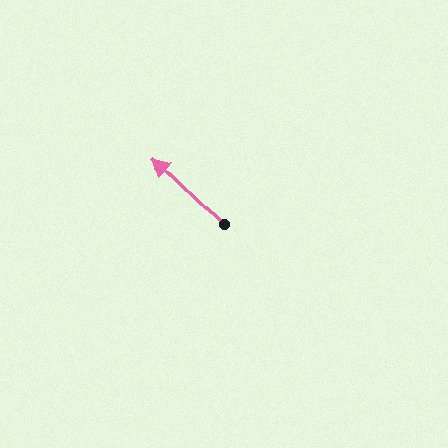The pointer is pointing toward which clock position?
Roughly 10 o'clock.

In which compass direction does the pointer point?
Northwest.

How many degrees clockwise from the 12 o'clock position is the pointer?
Approximately 314 degrees.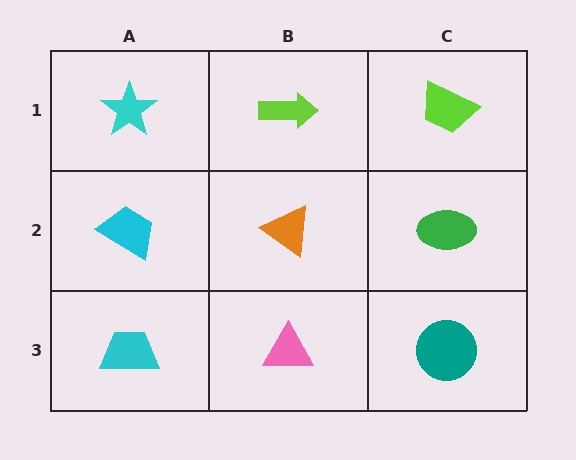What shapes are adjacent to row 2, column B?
A lime arrow (row 1, column B), a pink triangle (row 3, column B), a cyan trapezoid (row 2, column A), a green ellipse (row 2, column C).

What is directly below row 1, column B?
An orange triangle.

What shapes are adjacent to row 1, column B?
An orange triangle (row 2, column B), a cyan star (row 1, column A), a lime trapezoid (row 1, column C).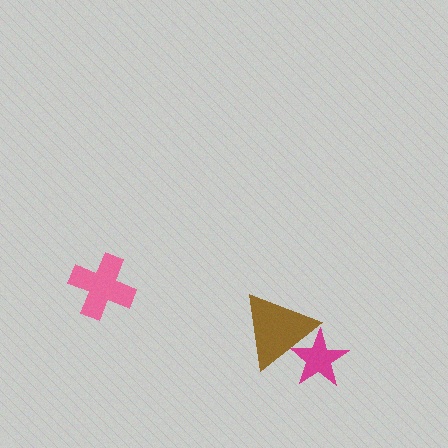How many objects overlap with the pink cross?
0 objects overlap with the pink cross.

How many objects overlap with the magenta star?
1 object overlaps with the magenta star.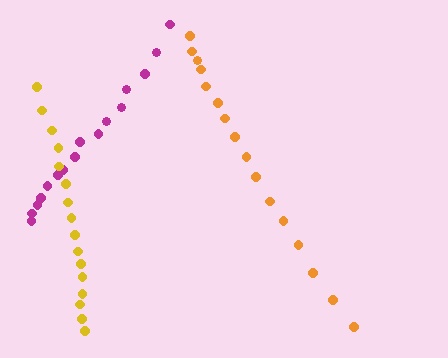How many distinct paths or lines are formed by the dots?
There are 3 distinct paths.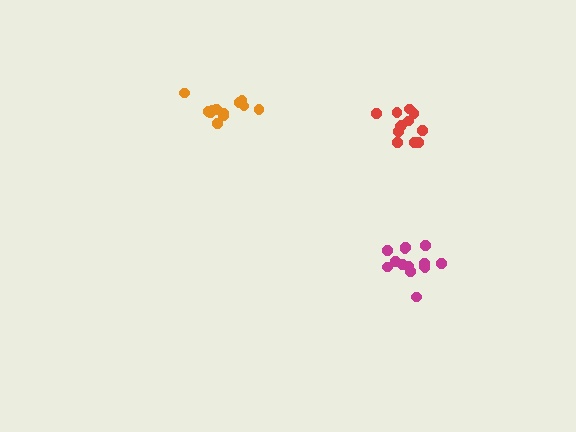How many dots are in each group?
Group 1: 12 dots, Group 2: 14 dots, Group 3: 12 dots (38 total).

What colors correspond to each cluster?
The clusters are colored: red, magenta, orange.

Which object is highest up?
The orange cluster is topmost.